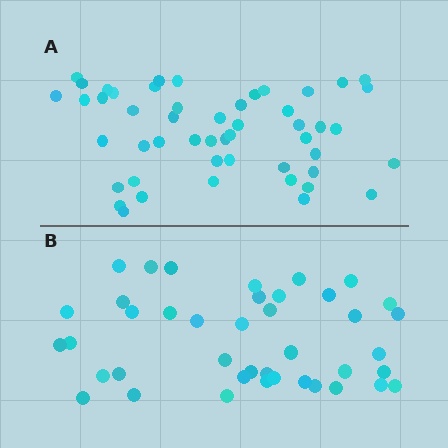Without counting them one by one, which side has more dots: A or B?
Region A (the top region) has more dots.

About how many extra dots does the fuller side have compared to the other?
Region A has roughly 8 or so more dots than region B.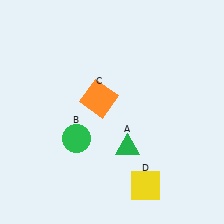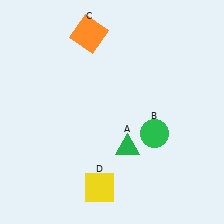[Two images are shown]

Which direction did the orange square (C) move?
The orange square (C) moved up.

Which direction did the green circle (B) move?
The green circle (B) moved right.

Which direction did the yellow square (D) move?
The yellow square (D) moved left.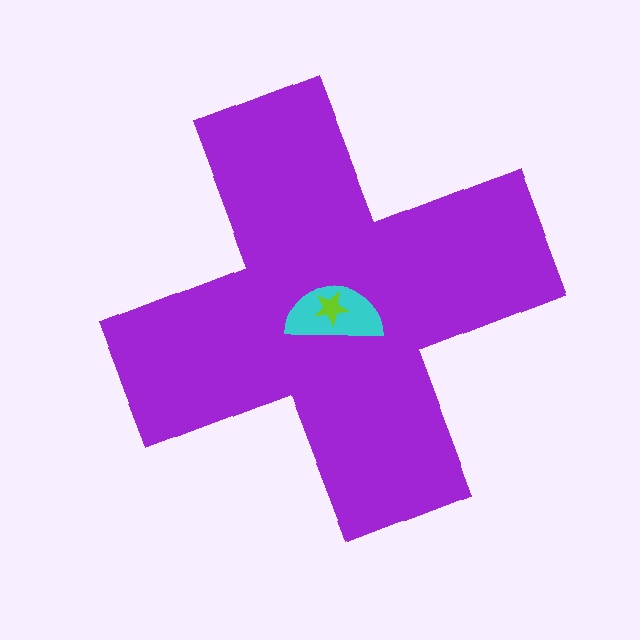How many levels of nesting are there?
3.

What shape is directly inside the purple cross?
The cyan semicircle.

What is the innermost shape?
The lime star.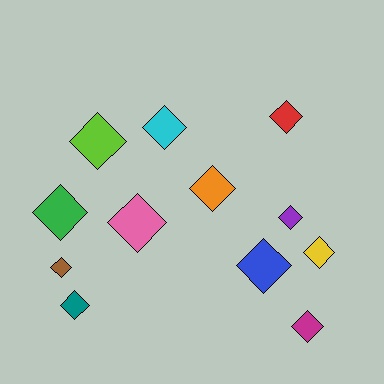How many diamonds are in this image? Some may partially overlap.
There are 12 diamonds.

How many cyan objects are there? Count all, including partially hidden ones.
There is 1 cyan object.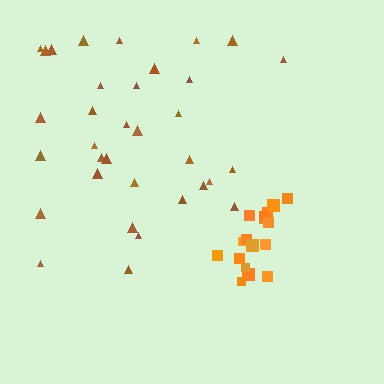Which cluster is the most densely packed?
Orange.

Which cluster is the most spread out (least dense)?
Brown.